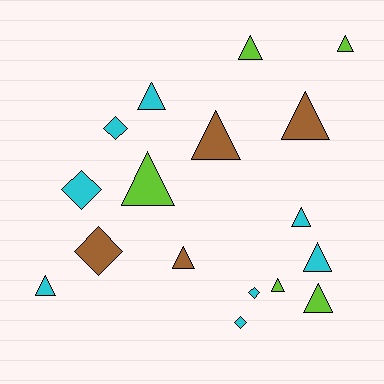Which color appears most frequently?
Cyan, with 8 objects.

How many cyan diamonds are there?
There are 4 cyan diamonds.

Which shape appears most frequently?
Triangle, with 12 objects.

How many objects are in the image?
There are 17 objects.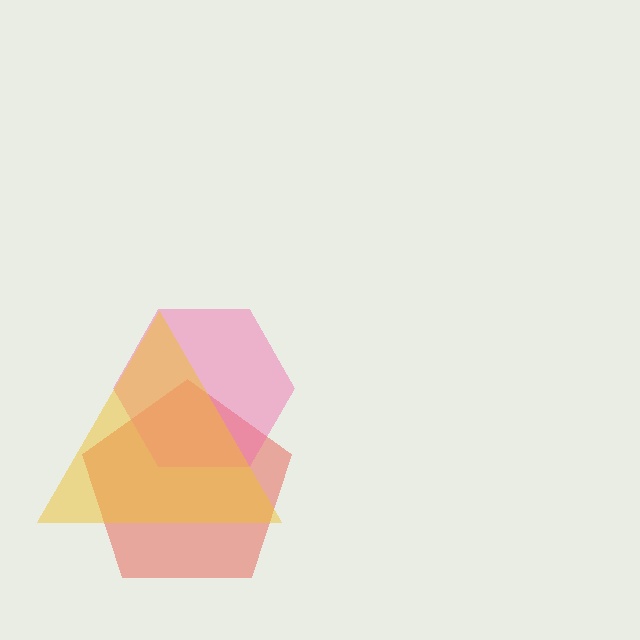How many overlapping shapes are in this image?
There are 3 overlapping shapes in the image.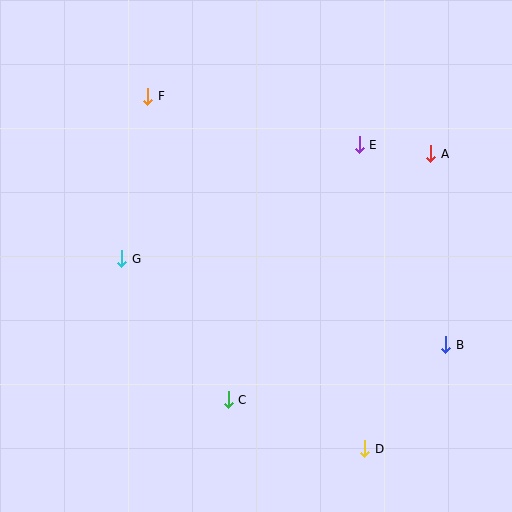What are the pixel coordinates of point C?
Point C is at (228, 400).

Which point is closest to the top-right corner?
Point A is closest to the top-right corner.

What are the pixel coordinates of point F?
Point F is at (148, 96).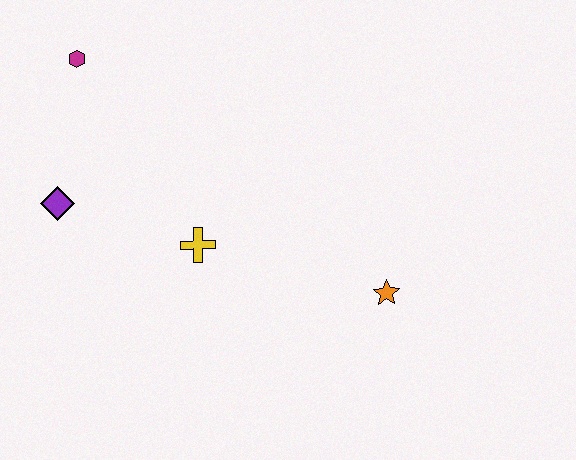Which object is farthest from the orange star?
The magenta hexagon is farthest from the orange star.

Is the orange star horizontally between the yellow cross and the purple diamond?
No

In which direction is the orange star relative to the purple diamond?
The orange star is to the right of the purple diamond.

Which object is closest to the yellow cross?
The purple diamond is closest to the yellow cross.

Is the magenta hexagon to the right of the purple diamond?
Yes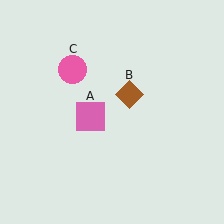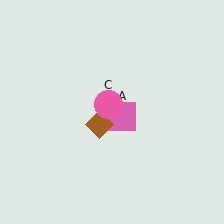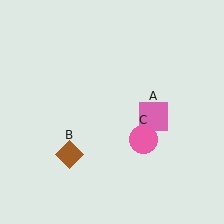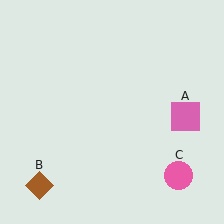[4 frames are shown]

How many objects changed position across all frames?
3 objects changed position: pink square (object A), brown diamond (object B), pink circle (object C).